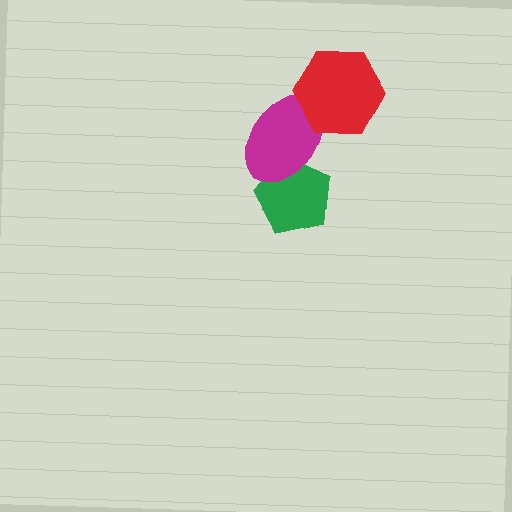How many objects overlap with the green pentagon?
1 object overlaps with the green pentagon.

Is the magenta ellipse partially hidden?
Yes, it is partially covered by another shape.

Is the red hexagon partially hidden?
No, no other shape covers it.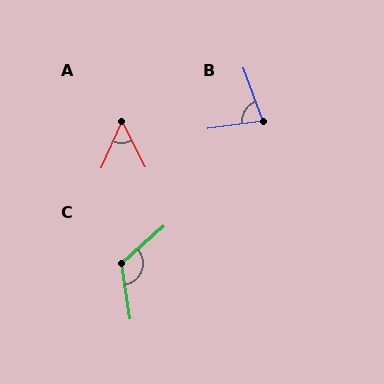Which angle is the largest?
C, at approximately 123 degrees.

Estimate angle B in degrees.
Approximately 78 degrees.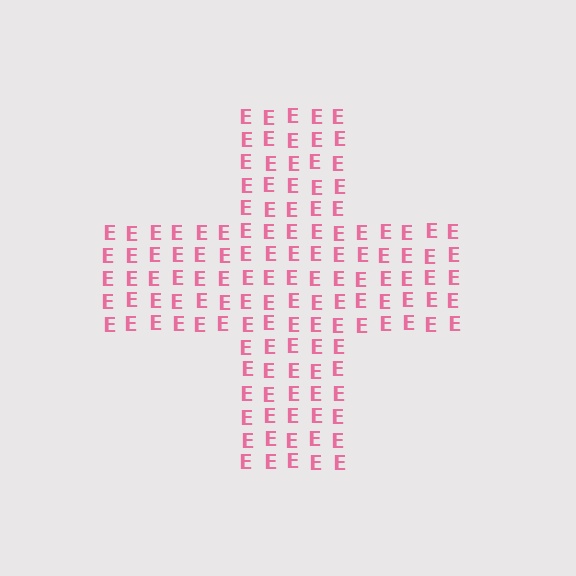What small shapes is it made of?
It is made of small letter E's.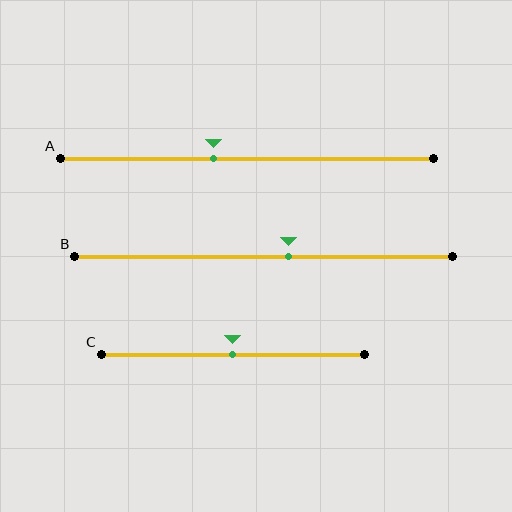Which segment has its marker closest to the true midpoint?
Segment C has its marker closest to the true midpoint.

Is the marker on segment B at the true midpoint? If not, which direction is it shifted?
No, the marker on segment B is shifted to the right by about 7% of the segment length.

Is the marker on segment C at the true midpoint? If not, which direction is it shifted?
Yes, the marker on segment C is at the true midpoint.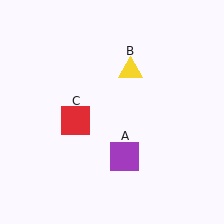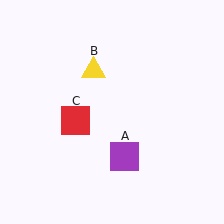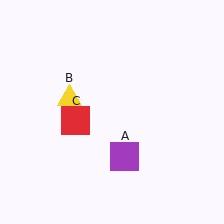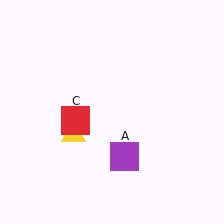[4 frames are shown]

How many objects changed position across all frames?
1 object changed position: yellow triangle (object B).